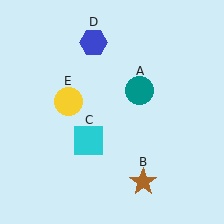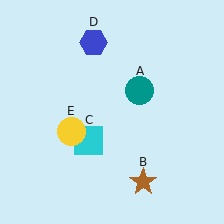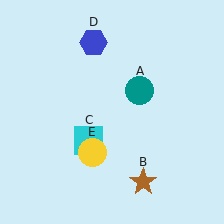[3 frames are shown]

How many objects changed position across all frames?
1 object changed position: yellow circle (object E).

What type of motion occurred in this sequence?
The yellow circle (object E) rotated counterclockwise around the center of the scene.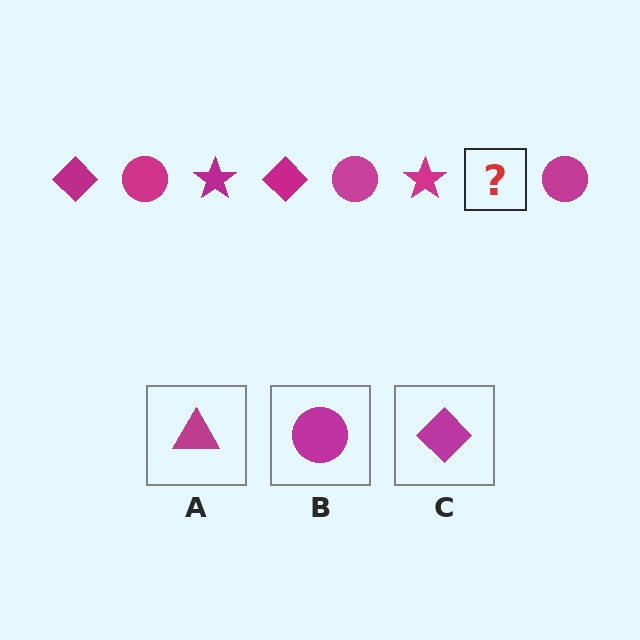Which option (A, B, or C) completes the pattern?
C.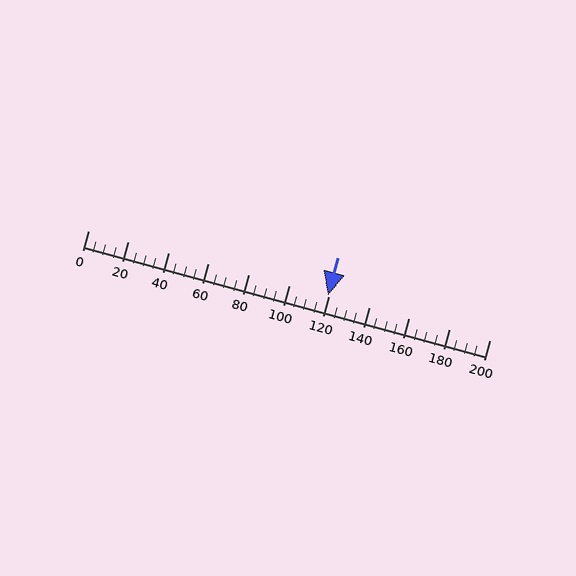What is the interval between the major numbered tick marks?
The major tick marks are spaced 20 units apart.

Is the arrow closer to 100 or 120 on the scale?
The arrow is closer to 120.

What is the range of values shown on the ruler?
The ruler shows values from 0 to 200.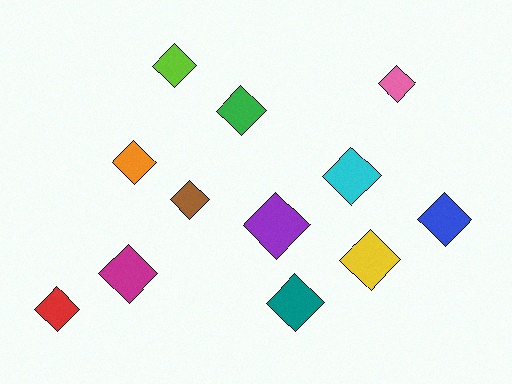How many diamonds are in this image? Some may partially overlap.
There are 12 diamonds.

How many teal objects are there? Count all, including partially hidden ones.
There is 1 teal object.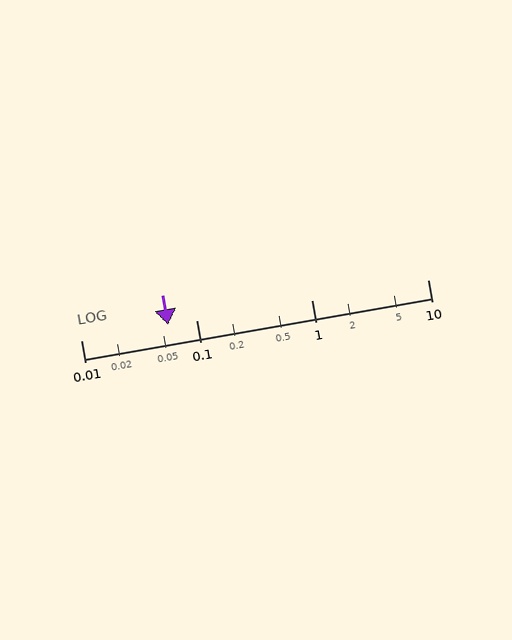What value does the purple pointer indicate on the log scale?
The pointer indicates approximately 0.057.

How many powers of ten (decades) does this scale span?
The scale spans 3 decades, from 0.01 to 10.